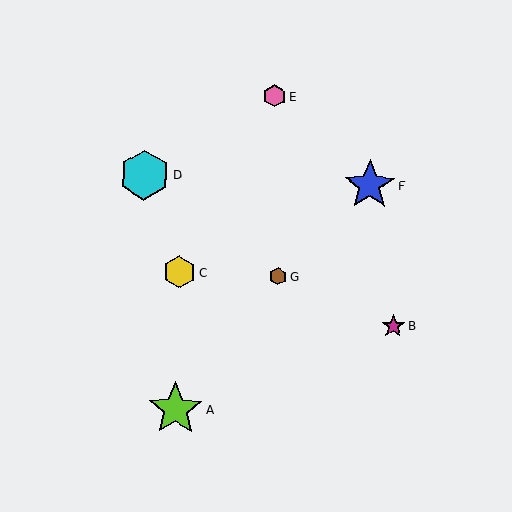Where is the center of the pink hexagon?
The center of the pink hexagon is at (275, 96).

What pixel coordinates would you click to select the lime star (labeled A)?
Click at (175, 409) to select the lime star A.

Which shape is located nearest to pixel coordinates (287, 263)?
The brown hexagon (labeled G) at (278, 277) is nearest to that location.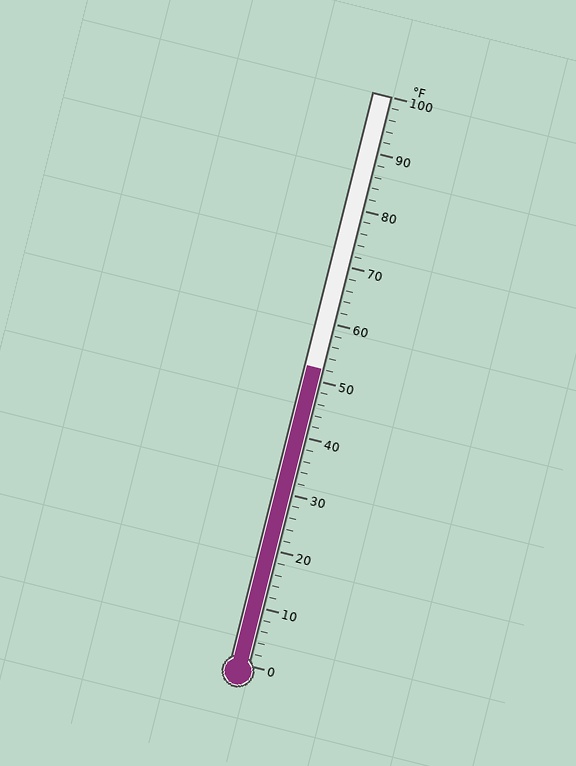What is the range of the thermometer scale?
The thermometer scale ranges from 0°F to 100°F.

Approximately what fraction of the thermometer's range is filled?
The thermometer is filled to approximately 50% of its range.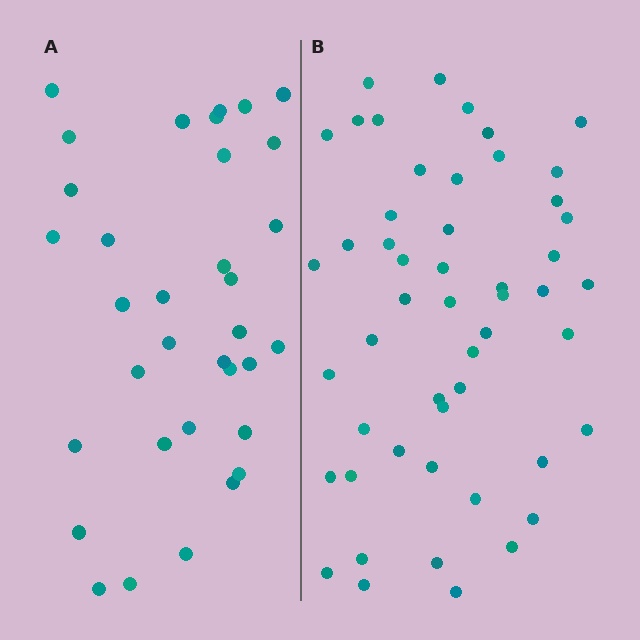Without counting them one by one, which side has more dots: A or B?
Region B (the right region) has more dots.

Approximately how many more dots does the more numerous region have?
Region B has approximately 15 more dots than region A.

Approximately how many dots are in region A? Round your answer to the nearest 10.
About 30 dots. (The exact count is 34, which rounds to 30.)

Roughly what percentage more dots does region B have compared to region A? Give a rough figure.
About 50% more.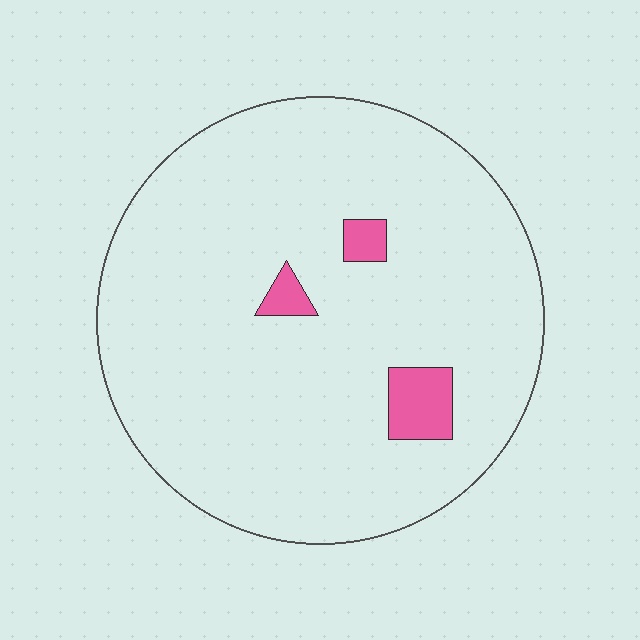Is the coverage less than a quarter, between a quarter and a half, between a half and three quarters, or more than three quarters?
Less than a quarter.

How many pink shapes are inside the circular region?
3.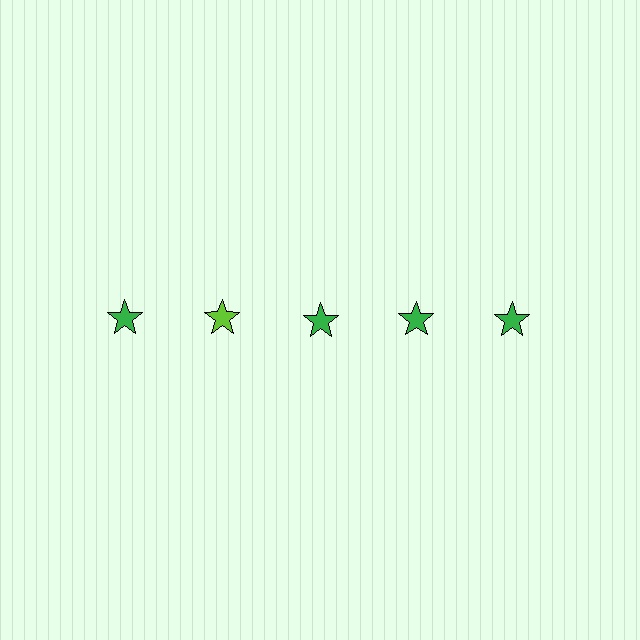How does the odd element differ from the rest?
It has a different color: lime instead of green.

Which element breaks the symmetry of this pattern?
The lime star in the top row, second from left column breaks the symmetry. All other shapes are green stars.